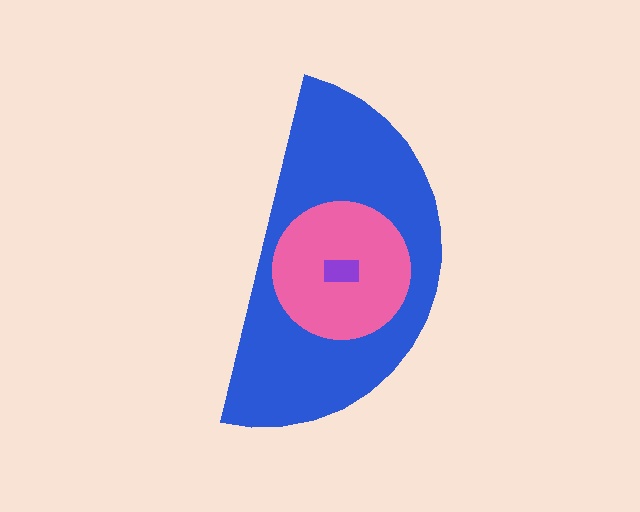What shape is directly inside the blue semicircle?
The pink circle.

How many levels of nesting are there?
3.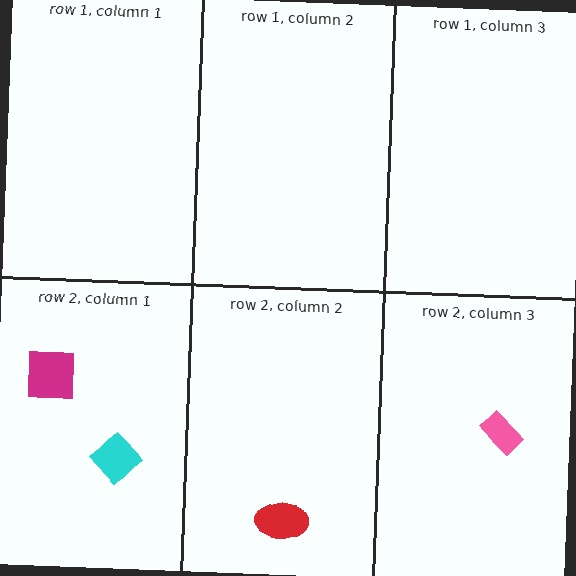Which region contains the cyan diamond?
The row 2, column 1 region.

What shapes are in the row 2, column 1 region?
The cyan diamond, the magenta square.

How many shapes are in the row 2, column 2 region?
1.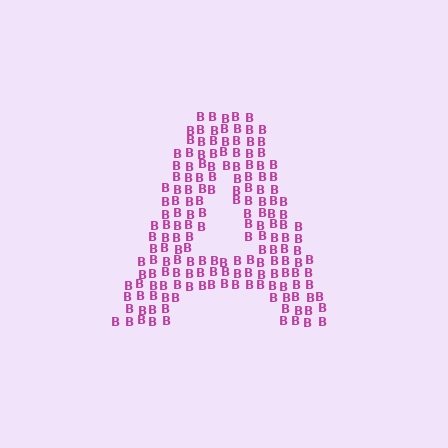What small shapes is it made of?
It is made of small letter B's.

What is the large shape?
The large shape is the letter A.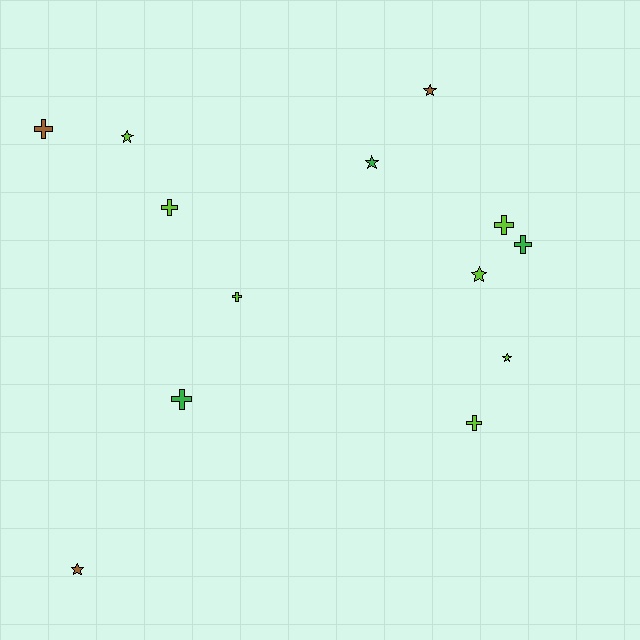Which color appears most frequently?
Lime, with 7 objects.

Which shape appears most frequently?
Cross, with 7 objects.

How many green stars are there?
There is 1 green star.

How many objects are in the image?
There are 13 objects.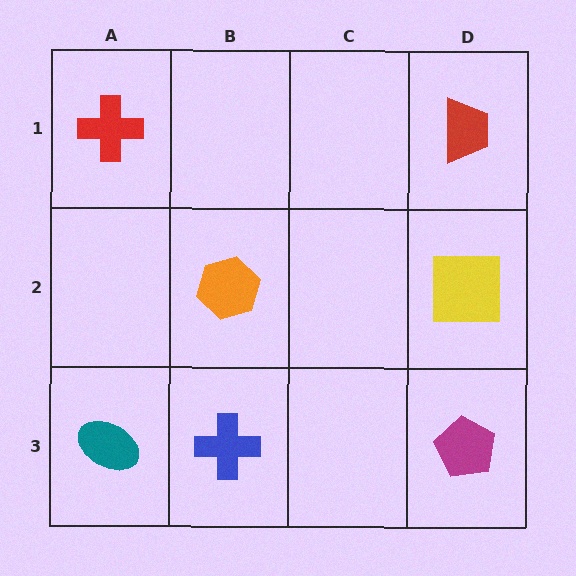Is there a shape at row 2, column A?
No, that cell is empty.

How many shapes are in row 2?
2 shapes.